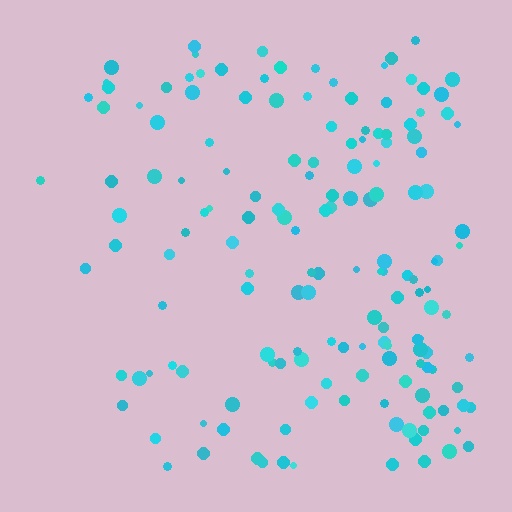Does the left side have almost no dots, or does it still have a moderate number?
Still a moderate number, just noticeably fewer than the right.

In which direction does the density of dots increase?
From left to right, with the right side densest.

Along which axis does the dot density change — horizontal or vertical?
Horizontal.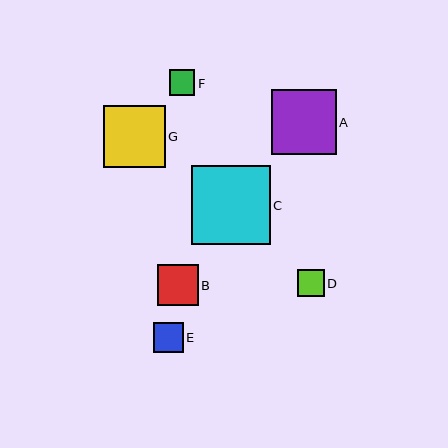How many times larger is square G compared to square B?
Square G is approximately 1.5 times the size of square B.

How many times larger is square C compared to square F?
Square C is approximately 3.1 times the size of square F.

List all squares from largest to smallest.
From largest to smallest: C, A, G, B, E, D, F.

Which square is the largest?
Square C is the largest with a size of approximately 79 pixels.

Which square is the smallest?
Square F is the smallest with a size of approximately 26 pixels.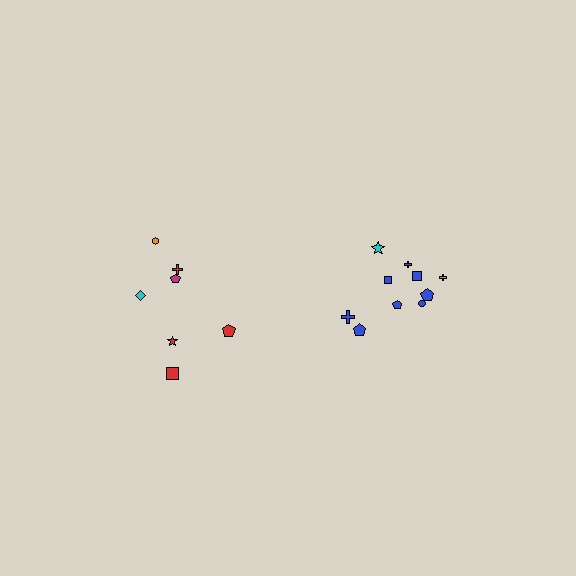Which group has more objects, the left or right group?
The right group.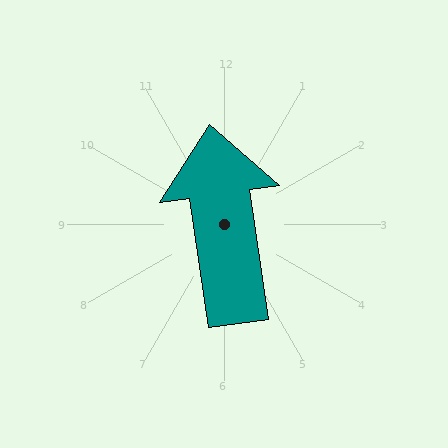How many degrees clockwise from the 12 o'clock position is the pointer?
Approximately 352 degrees.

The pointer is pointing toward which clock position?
Roughly 12 o'clock.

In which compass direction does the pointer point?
North.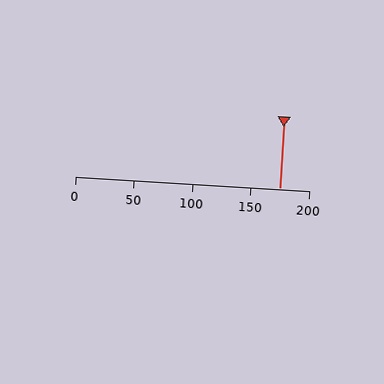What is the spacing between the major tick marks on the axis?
The major ticks are spaced 50 apart.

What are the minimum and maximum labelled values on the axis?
The axis runs from 0 to 200.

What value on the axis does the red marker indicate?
The marker indicates approximately 175.